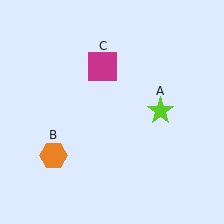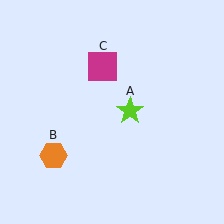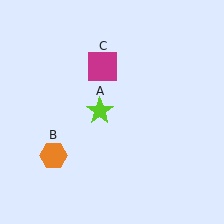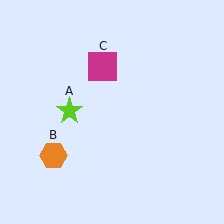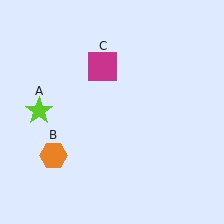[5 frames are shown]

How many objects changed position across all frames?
1 object changed position: lime star (object A).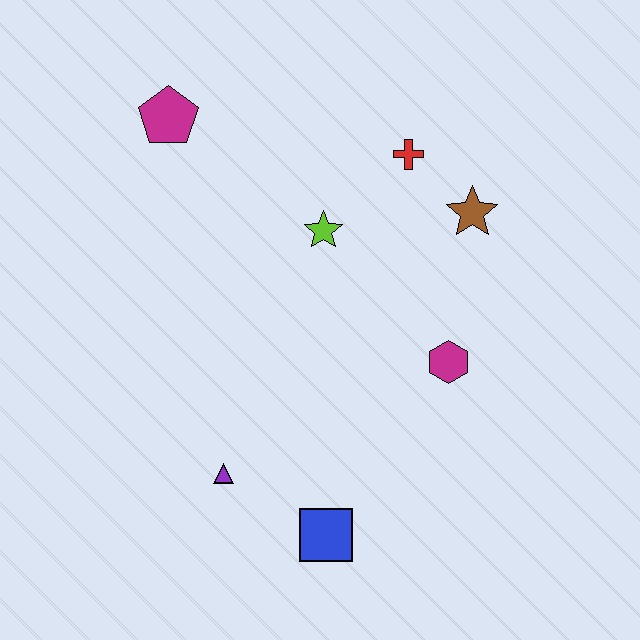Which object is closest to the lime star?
The red cross is closest to the lime star.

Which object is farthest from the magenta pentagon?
The blue square is farthest from the magenta pentagon.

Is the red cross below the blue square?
No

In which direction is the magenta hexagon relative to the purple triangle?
The magenta hexagon is to the right of the purple triangle.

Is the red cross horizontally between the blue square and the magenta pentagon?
No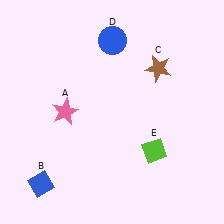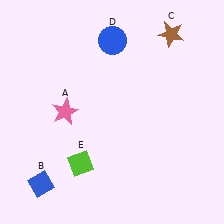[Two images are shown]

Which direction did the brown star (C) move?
The brown star (C) moved up.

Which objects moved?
The objects that moved are: the brown star (C), the lime diamond (E).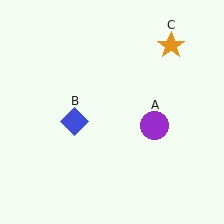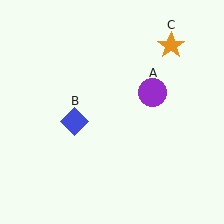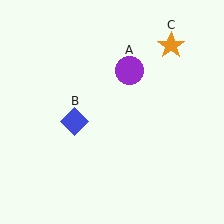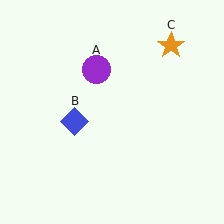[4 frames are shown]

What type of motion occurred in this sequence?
The purple circle (object A) rotated counterclockwise around the center of the scene.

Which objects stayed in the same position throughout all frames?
Blue diamond (object B) and orange star (object C) remained stationary.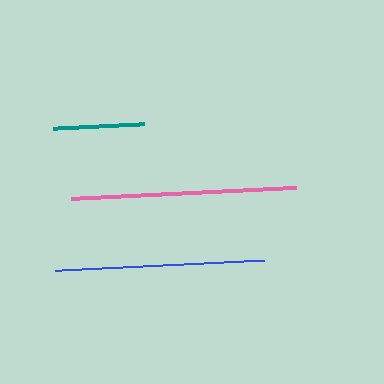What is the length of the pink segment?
The pink segment is approximately 224 pixels long.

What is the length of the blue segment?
The blue segment is approximately 210 pixels long.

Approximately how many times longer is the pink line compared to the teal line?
The pink line is approximately 2.5 times the length of the teal line.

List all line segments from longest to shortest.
From longest to shortest: pink, blue, teal.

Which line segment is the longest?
The pink line is the longest at approximately 224 pixels.